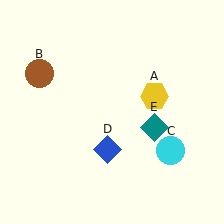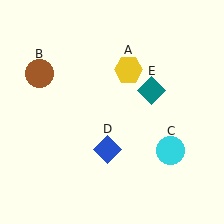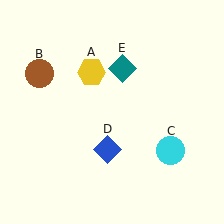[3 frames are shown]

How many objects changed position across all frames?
2 objects changed position: yellow hexagon (object A), teal diamond (object E).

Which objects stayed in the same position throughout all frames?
Brown circle (object B) and cyan circle (object C) and blue diamond (object D) remained stationary.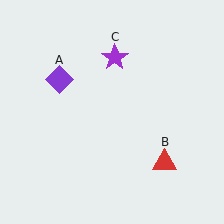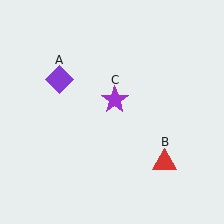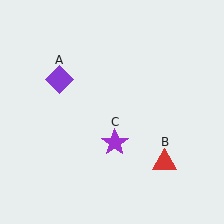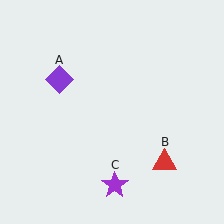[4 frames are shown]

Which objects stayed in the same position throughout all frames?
Purple diamond (object A) and red triangle (object B) remained stationary.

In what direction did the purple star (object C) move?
The purple star (object C) moved down.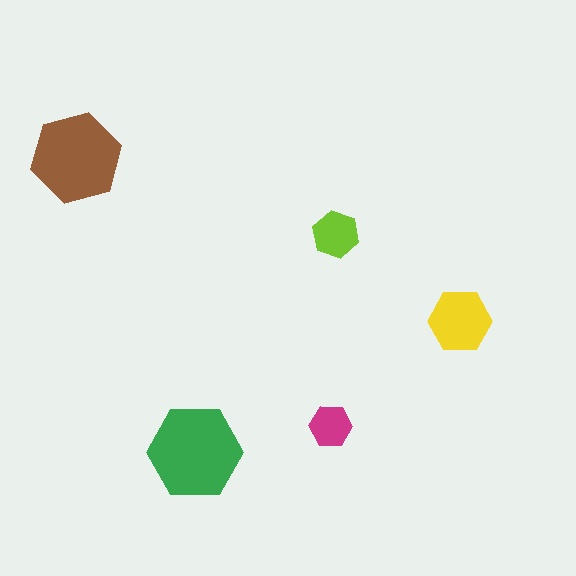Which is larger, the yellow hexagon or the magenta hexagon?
The yellow one.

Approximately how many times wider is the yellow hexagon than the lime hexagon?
About 1.5 times wider.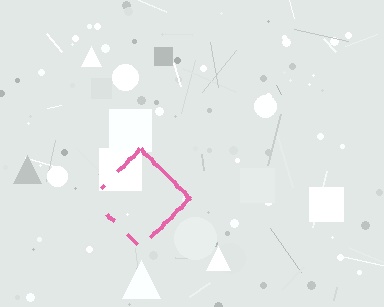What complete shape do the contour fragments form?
The contour fragments form a diamond.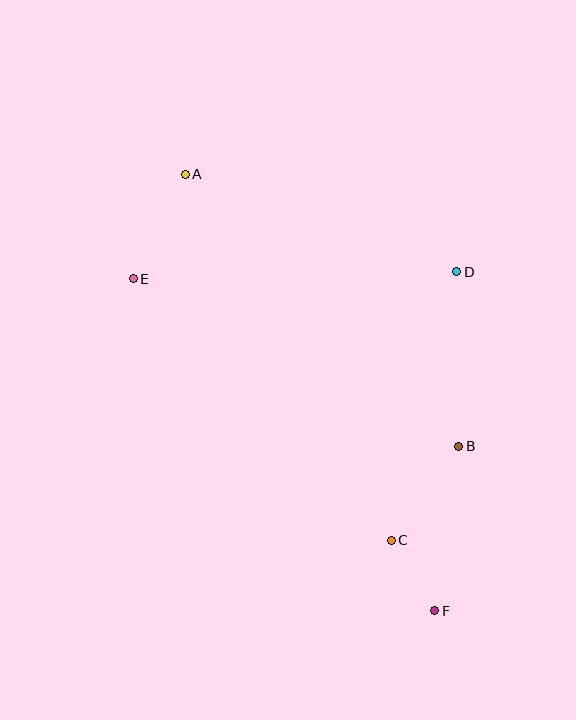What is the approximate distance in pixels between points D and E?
The distance between D and E is approximately 324 pixels.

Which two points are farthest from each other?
Points A and F are farthest from each other.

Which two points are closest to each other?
Points C and F are closest to each other.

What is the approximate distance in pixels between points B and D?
The distance between B and D is approximately 174 pixels.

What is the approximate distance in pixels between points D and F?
The distance between D and F is approximately 339 pixels.